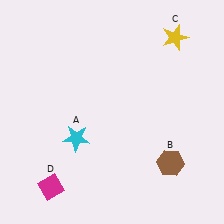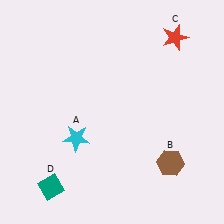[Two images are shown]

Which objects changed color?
C changed from yellow to red. D changed from magenta to teal.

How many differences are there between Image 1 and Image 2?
There are 2 differences between the two images.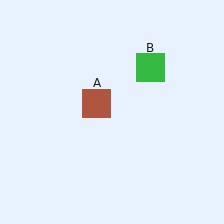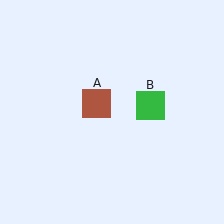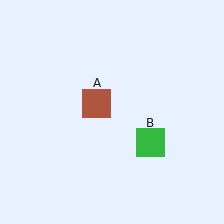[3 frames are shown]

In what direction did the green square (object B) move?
The green square (object B) moved down.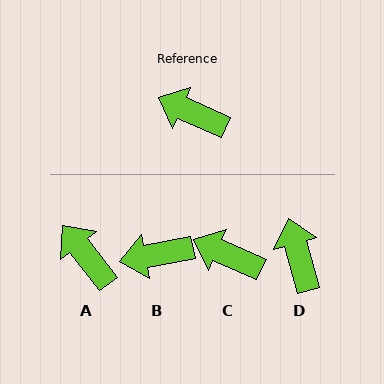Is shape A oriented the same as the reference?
No, it is off by about 28 degrees.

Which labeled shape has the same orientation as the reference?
C.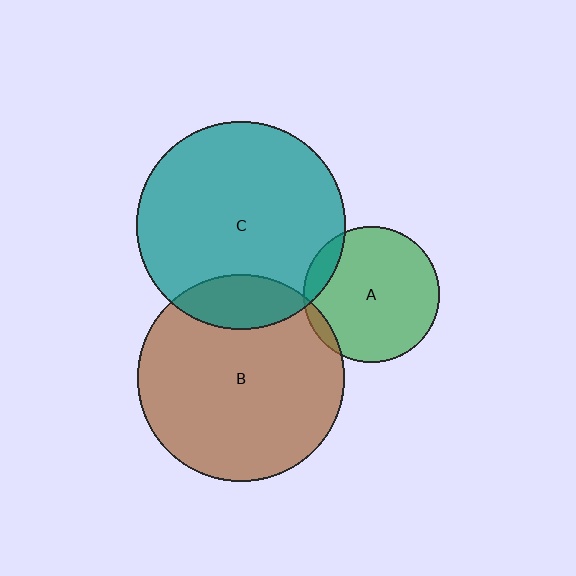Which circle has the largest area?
Circle C (teal).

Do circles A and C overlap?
Yes.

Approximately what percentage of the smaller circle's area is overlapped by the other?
Approximately 10%.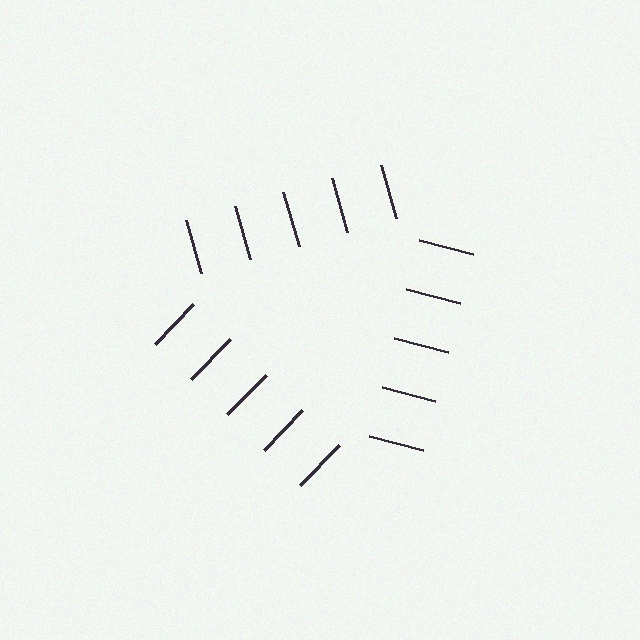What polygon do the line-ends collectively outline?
An illusory triangle — the line segments terminate on its edges but no continuous stroke is drawn.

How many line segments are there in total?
15 — 5 along each of the 3 edges.